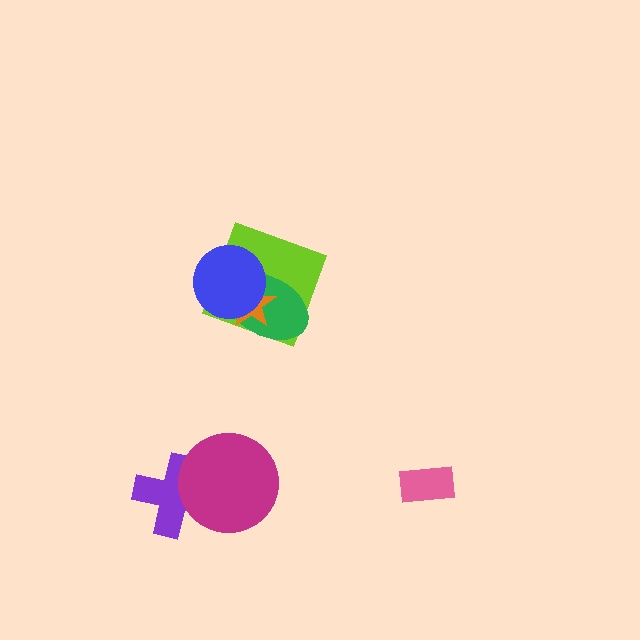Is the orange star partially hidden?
Yes, it is partially covered by another shape.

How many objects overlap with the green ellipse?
3 objects overlap with the green ellipse.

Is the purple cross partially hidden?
Yes, it is partially covered by another shape.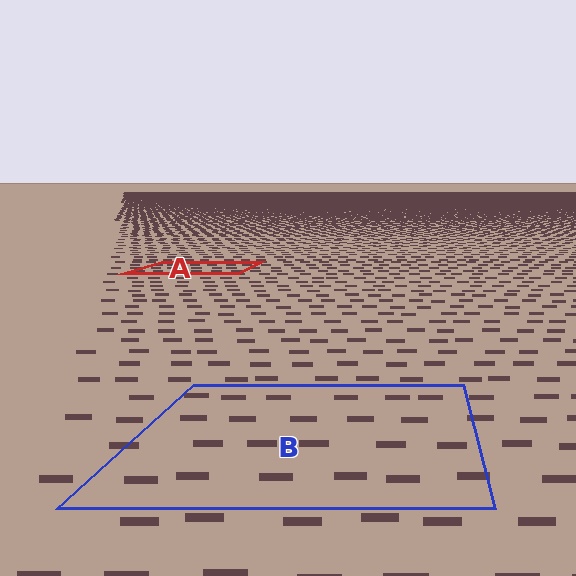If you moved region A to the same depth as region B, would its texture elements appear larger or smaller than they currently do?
They would appear larger. At a closer depth, the same texture elements are projected at a bigger on-screen size.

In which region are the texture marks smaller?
The texture marks are smaller in region A, because it is farther away.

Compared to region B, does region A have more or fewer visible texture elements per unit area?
Region A has more texture elements per unit area — they are packed more densely because it is farther away.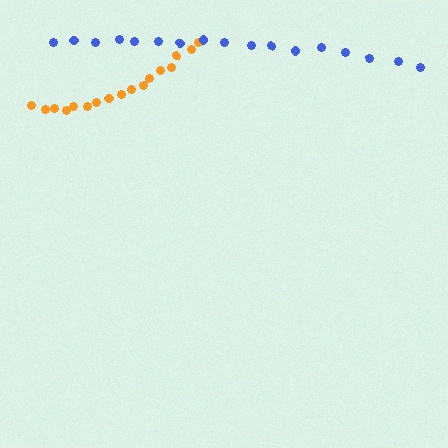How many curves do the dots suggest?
There are 2 distinct paths.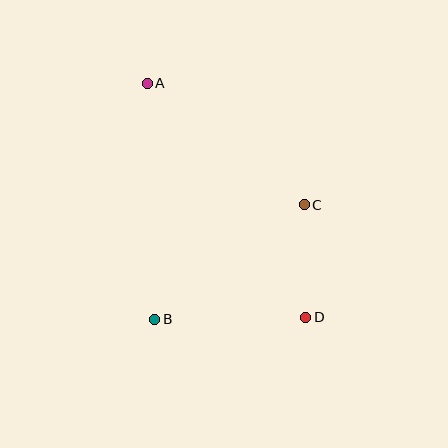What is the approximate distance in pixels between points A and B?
The distance between A and B is approximately 236 pixels.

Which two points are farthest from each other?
Points A and D are farthest from each other.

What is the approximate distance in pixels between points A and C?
The distance between A and C is approximately 199 pixels.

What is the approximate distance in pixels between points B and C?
The distance between B and C is approximately 188 pixels.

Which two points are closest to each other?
Points C and D are closest to each other.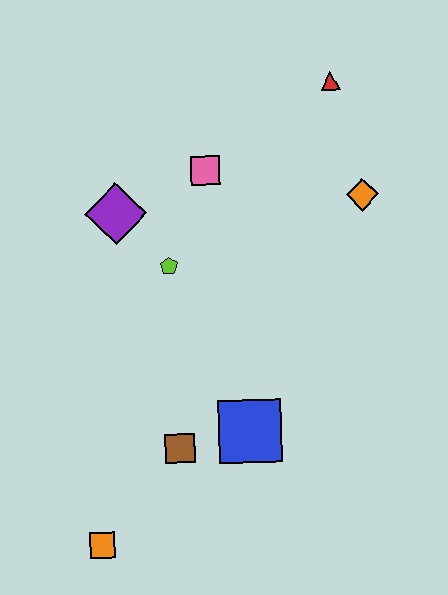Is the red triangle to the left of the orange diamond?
Yes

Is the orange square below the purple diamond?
Yes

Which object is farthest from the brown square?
The red triangle is farthest from the brown square.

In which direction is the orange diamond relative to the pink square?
The orange diamond is to the right of the pink square.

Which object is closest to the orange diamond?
The red triangle is closest to the orange diamond.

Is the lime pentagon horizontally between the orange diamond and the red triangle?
No